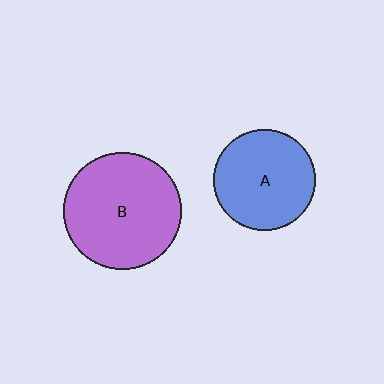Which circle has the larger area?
Circle B (purple).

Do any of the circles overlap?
No, none of the circles overlap.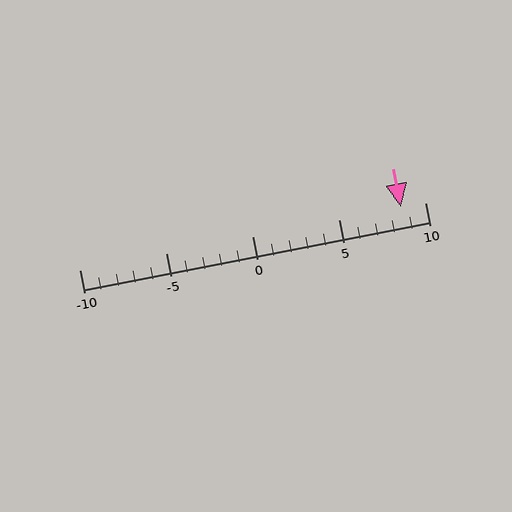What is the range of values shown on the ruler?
The ruler shows values from -10 to 10.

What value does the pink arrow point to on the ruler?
The pink arrow points to approximately 9.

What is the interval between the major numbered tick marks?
The major tick marks are spaced 5 units apart.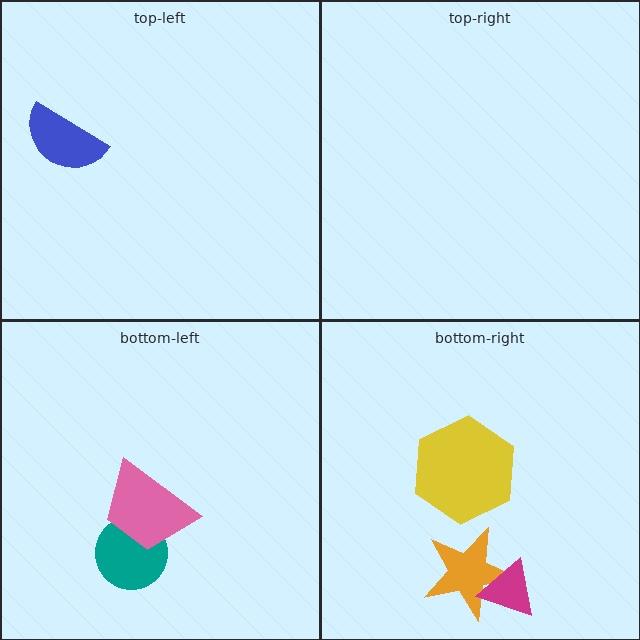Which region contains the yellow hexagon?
The bottom-right region.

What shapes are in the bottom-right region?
The orange star, the magenta triangle, the yellow hexagon.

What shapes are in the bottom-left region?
The teal circle, the pink trapezoid.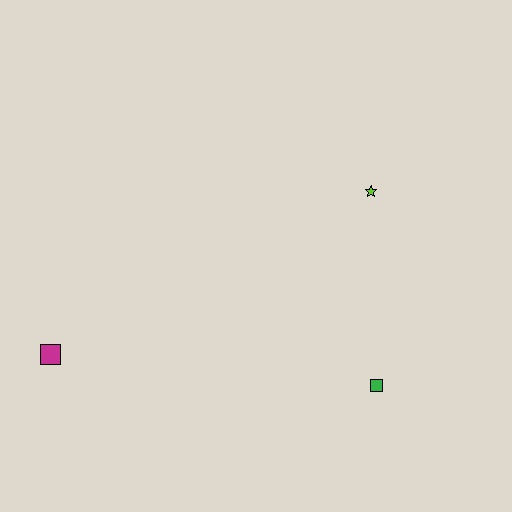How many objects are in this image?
There are 3 objects.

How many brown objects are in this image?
There are no brown objects.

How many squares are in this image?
There are 2 squares.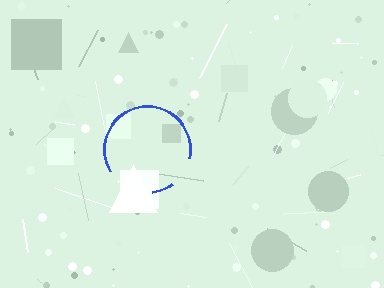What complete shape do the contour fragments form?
The contour fragments form a circle.